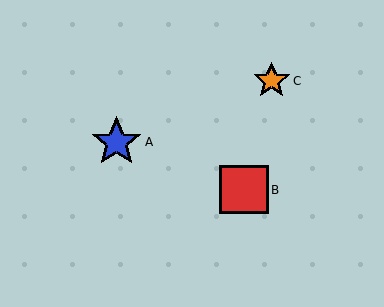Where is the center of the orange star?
The center of the orange star is at (272, 81).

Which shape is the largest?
The blue star (labeled A) is the largest.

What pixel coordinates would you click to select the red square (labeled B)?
Click at (244, 190) to select the red square B.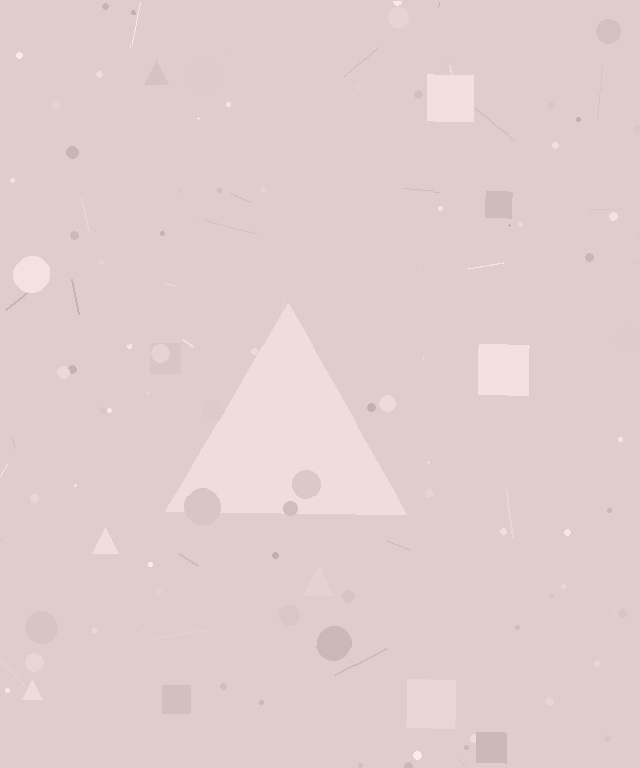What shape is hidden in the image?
A triangle is hidden in the image.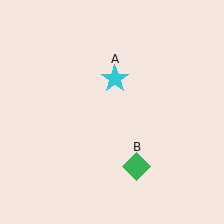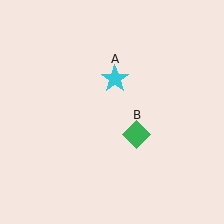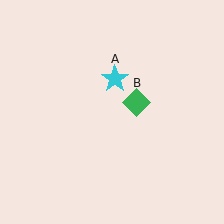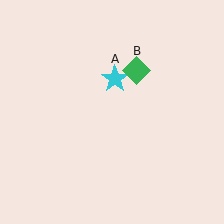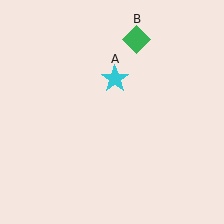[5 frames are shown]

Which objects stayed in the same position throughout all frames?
Cyan star (object A) remained stationary.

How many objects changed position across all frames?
1 object changed position: green diamond (object B).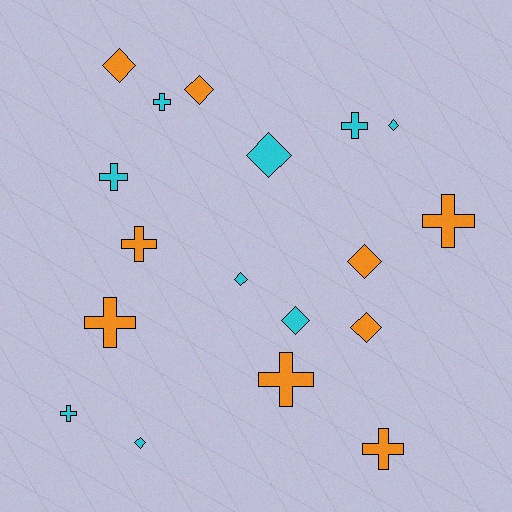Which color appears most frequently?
Orange, with 9 objects.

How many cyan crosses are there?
There are 4 cyan crosses.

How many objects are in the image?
There are 18 objects.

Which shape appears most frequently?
Diamond, with 9 objects.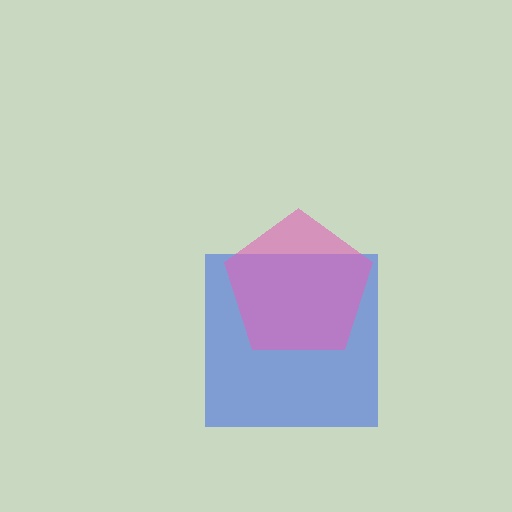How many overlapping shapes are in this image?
There are 2 overlapping shapes in the image.